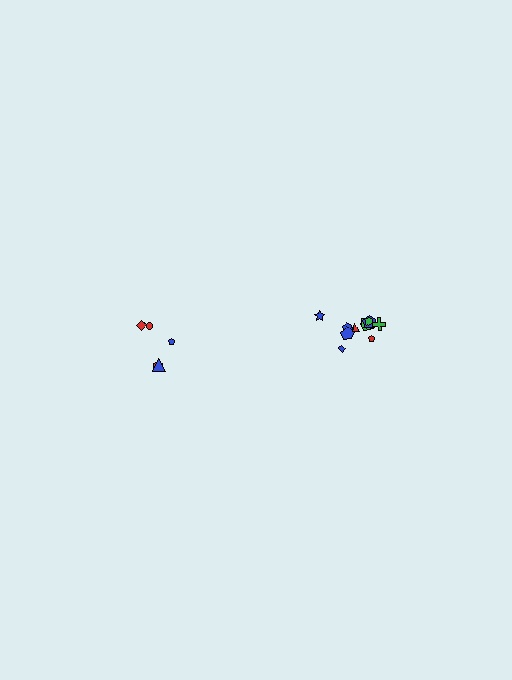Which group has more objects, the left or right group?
The right group.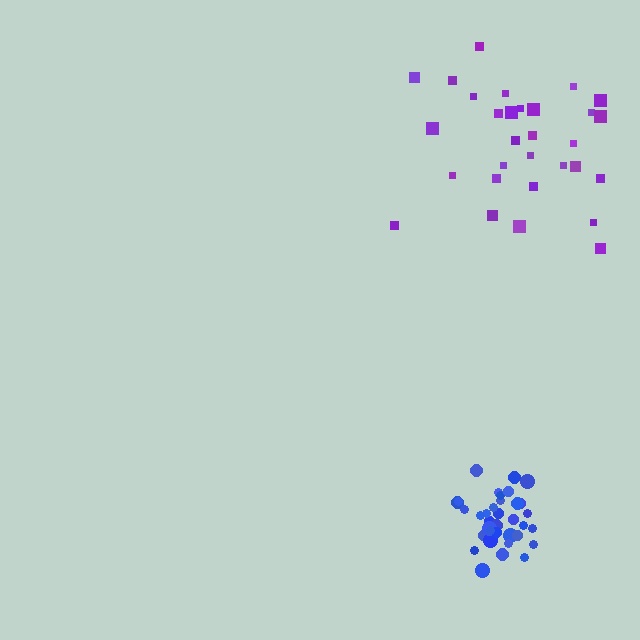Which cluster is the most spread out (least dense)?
Purple.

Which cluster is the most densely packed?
Blue.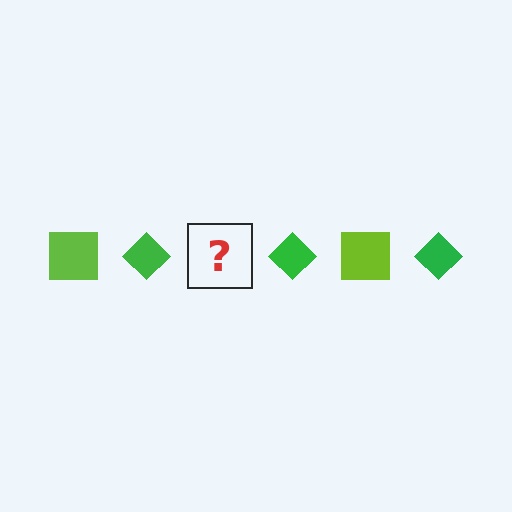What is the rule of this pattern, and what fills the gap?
The rule is that the pattern alternates between lime square and green diamond. The gap should be filled with a lime square.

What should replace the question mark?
The question mark should be replaced with a lime square.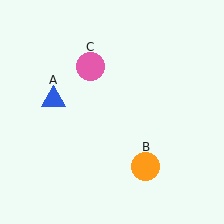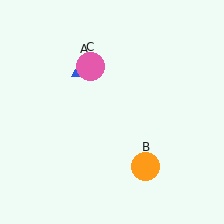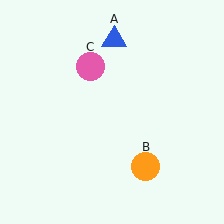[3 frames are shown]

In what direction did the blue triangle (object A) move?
The blue triangle (object A) moved up and to the right.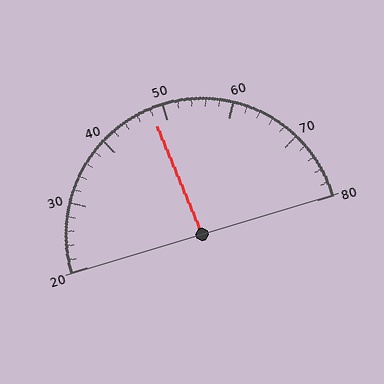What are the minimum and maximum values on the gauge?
The gauge ranges from 20 to 80.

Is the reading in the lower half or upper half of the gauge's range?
The reading is in the lower half of the range (20 to 80).